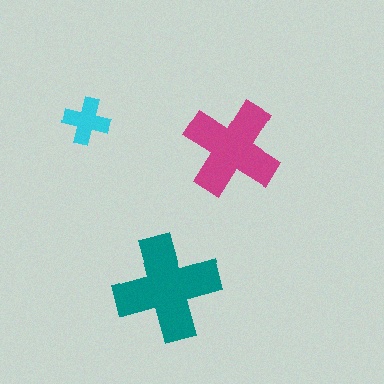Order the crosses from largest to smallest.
the teal one, the magenta one, the cyan one.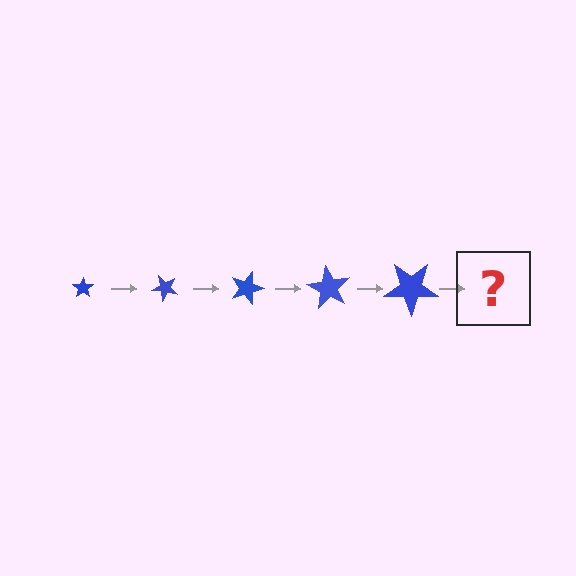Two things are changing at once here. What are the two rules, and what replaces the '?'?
The two rules are that the star grows larger each step and it rotates 45 degrees each step. The '?' should be a star, larger than the previous one and rotated 225 degrees from the start.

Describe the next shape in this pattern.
It should be a star, larger than the previous one and rotated 225 degrees from the start.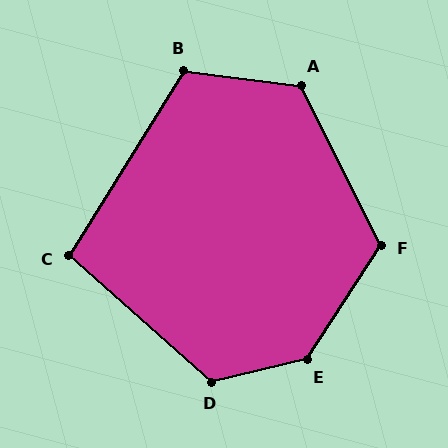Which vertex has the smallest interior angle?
C, at approximately 100 degrees.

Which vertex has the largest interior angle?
E, at approximately 137 degrees.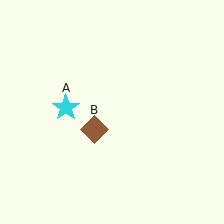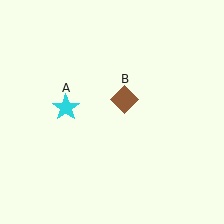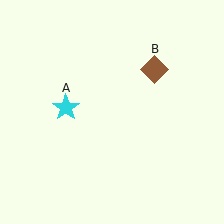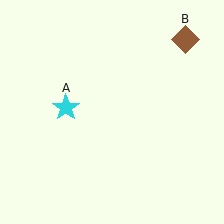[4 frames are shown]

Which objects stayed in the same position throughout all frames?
Cyan star (object A) remained stationary.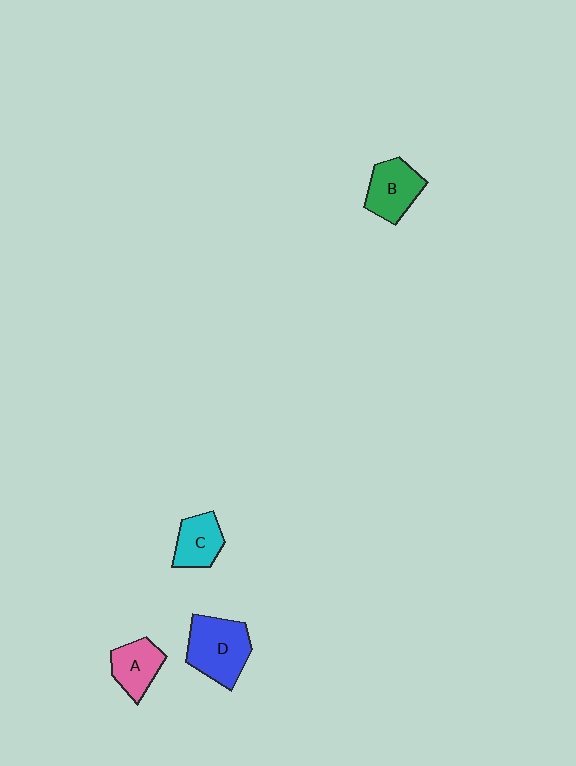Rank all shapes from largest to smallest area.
From largest to smallest: D (blue), B (green), A (pink), C (cyan).